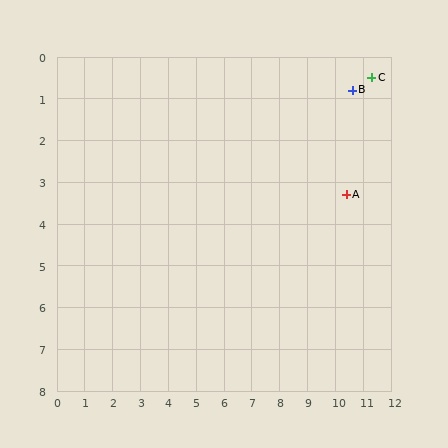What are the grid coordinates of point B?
Point B is at approximately (10.6, 0.8).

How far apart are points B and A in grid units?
Points B and A are about 2.5 grid units apart.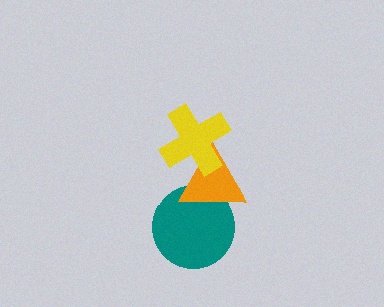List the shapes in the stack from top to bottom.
From top to bottom: the yellow cross, the orange triangle, the teal circle.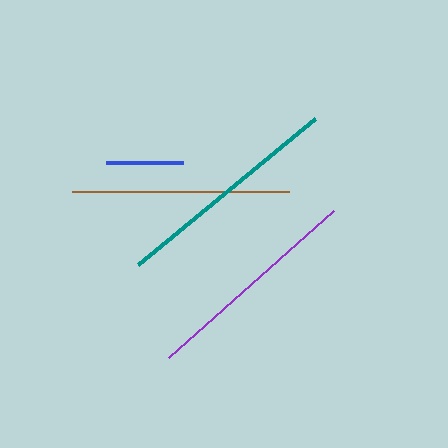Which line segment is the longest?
The teal line is the longest at approximately 229 pixels.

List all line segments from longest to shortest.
From longest to shortest: teal, purple, brown, blue.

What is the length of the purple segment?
The purple segment is approximately 221 pixels long.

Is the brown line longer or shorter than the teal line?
The teal line is longer than the brown line.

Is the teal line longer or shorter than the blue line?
The teal line is longer than the blue line.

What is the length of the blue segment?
The blue segment is approximately 78 pixels long.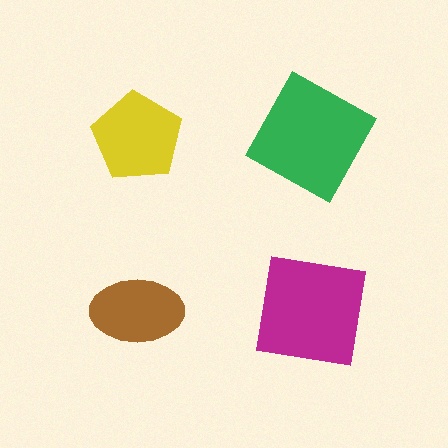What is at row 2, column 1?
A brown ellipse.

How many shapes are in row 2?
2 shapes.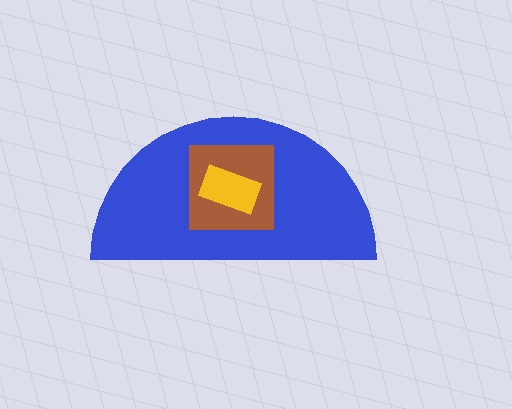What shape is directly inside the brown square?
The yellow rectangle.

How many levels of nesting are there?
3.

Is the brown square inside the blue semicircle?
Yes.